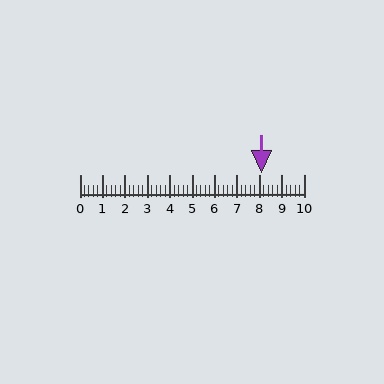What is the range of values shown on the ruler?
The ruler shows values from 0 to 10.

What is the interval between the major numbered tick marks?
The major tick marks are spaced 1 units apart.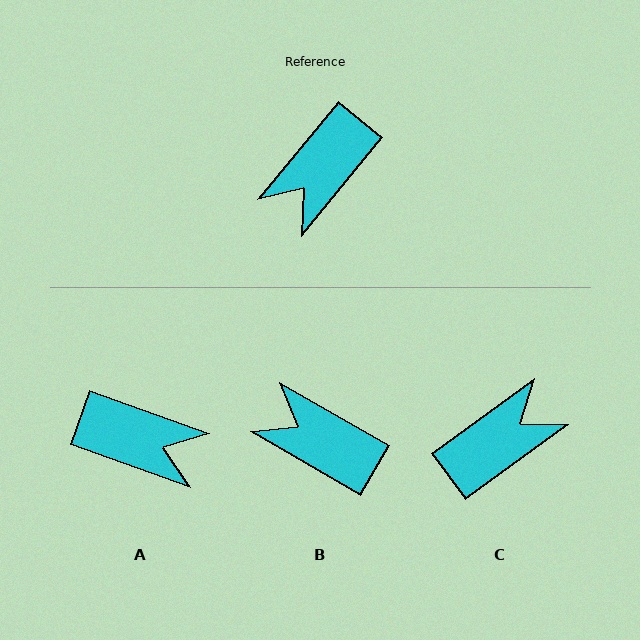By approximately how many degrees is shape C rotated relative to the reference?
Approximately 165 degrees counter-clockwise.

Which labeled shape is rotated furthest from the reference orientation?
C, about 165 degrees away.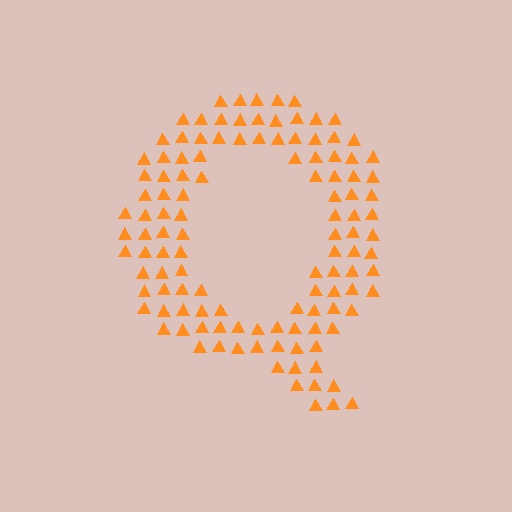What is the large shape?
The large shape is the letter Q.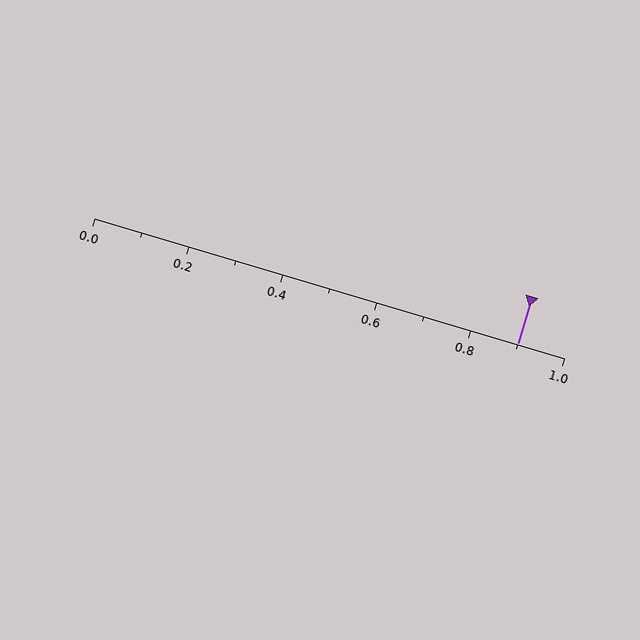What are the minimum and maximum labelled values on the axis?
The axis runs from 0.0 to 1.0.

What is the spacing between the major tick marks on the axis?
The major ticks are spaced 0.2 apart.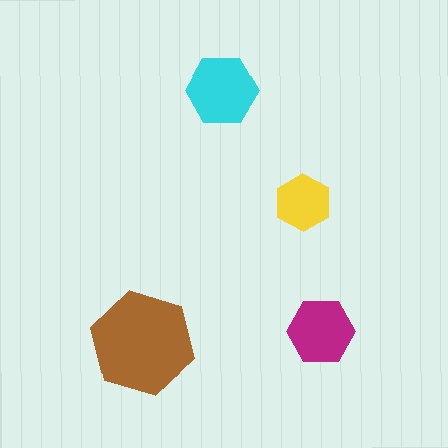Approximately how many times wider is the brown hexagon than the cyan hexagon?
About 1.5 times wider.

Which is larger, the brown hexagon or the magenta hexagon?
The brown one.